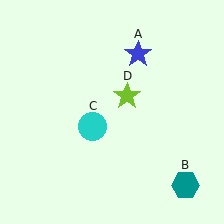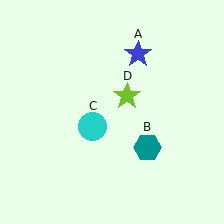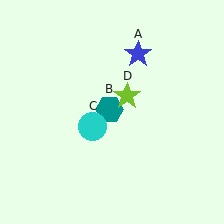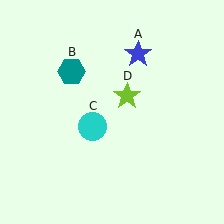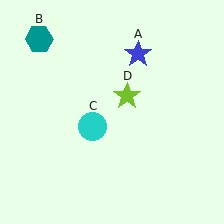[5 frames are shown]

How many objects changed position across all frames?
1 object changed position: teal hexagon (object B).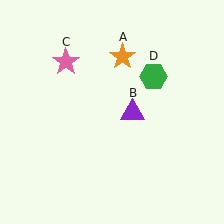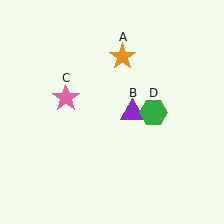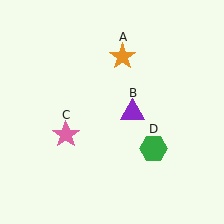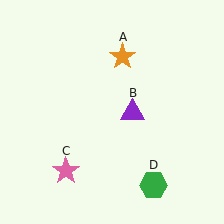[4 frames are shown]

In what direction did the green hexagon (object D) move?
The green hexagon (object D) moved down.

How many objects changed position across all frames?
2 objects changed position: pink star (object C), green hexagon (object D).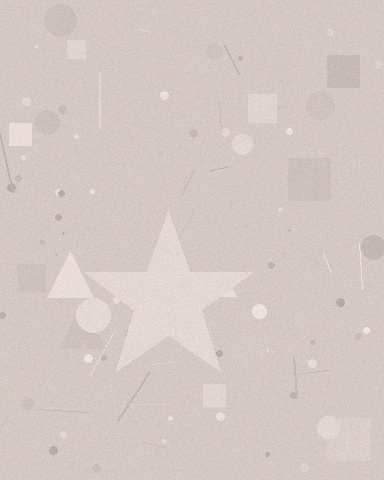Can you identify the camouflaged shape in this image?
The camouflaged shape is a star.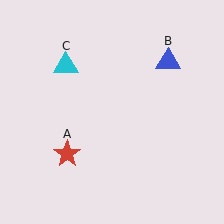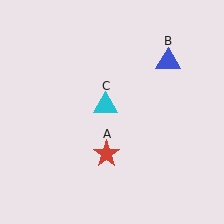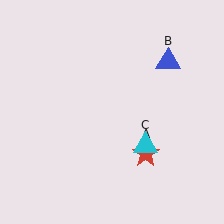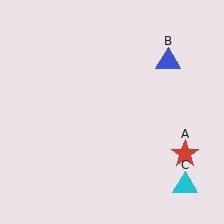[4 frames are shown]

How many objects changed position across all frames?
2 objects changed position: red star (object A), cyan triangle (object C).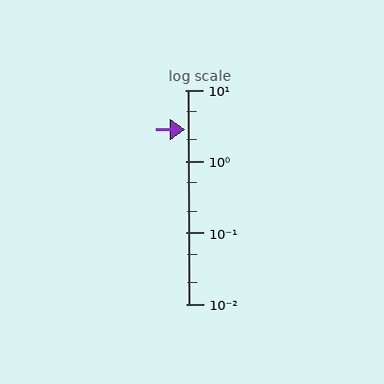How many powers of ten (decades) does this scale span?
The scale spans 3 decades, from 0.01 to 10.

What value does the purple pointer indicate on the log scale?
The pointer indicates approximately 2.8.